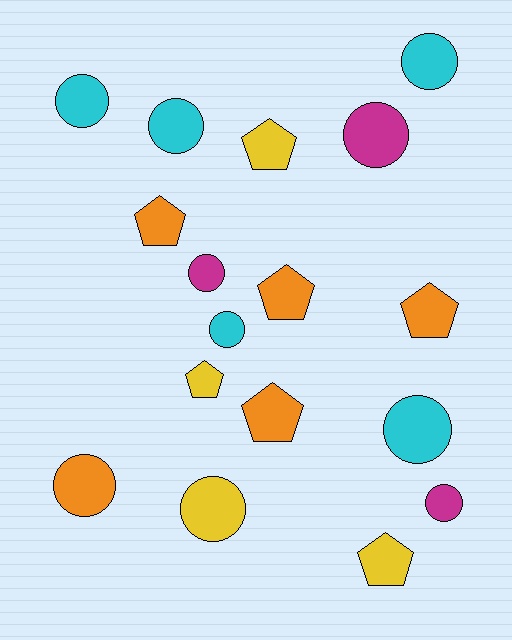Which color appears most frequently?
Orange, with 5 objects.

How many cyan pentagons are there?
There are no cyan pentagons.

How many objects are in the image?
There are 17 objects.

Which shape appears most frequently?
Circle, with 10 objects.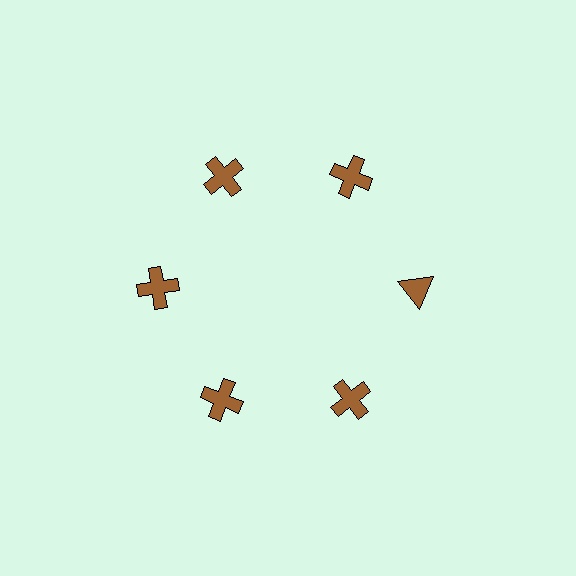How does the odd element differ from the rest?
It has a different shape: triangle instead of cross.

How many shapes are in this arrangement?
There are 6 shapes arranged in a ring pattern.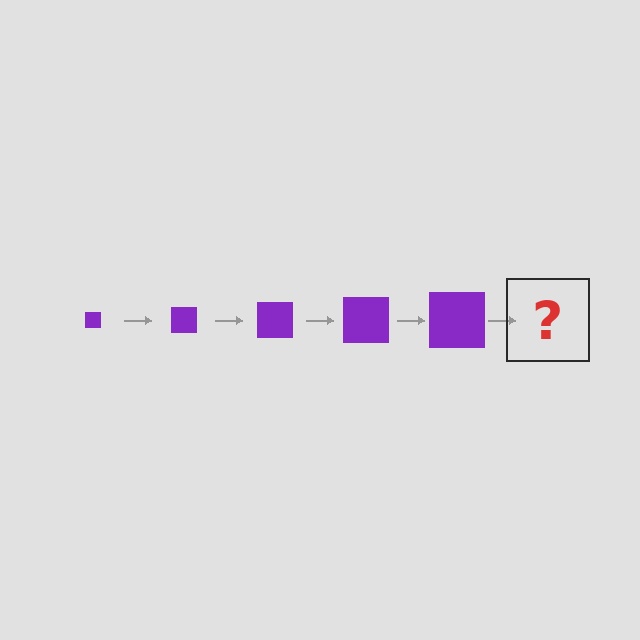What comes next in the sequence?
The next element should be a purple square, larger than the previous one.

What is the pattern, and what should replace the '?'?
The pattern is that the square gets progressively larger each step. The '?' should be a purple square, larger than the previous one.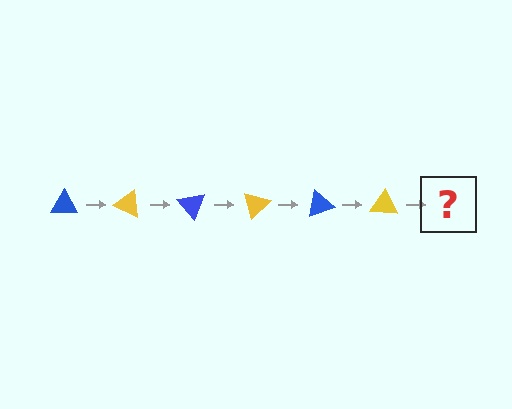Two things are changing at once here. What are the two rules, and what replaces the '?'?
The two rules are that it rotates 25 degrees each step and the color cycles through blue and yellow. The '?' should be a blue triangle, rotated 150 degrees from the start.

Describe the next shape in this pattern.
It should be a blue triangle, rotated 150 degrees from the start.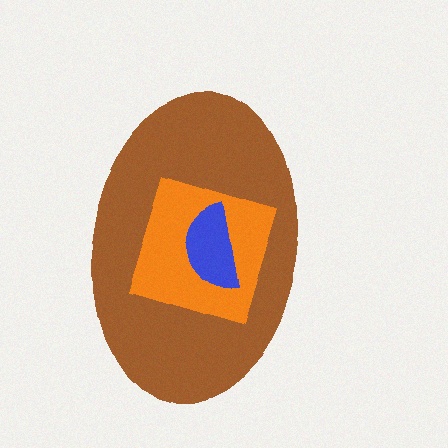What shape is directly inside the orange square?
The blue semicircle.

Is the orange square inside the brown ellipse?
Yes.